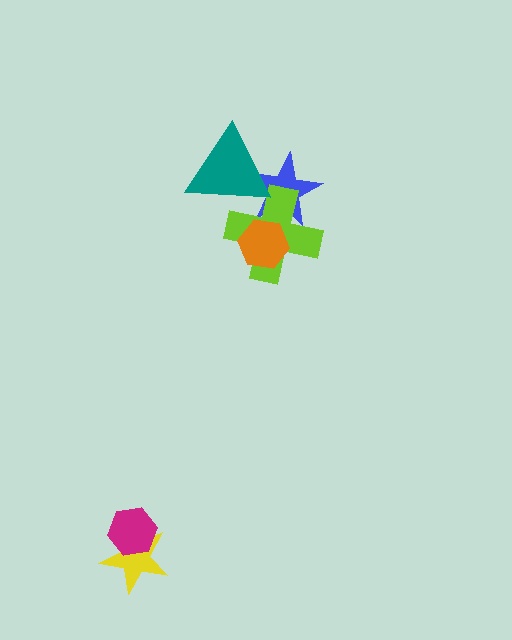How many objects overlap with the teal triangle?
2 objects overlap with the teal triangle.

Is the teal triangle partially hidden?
No, no other shape covers it.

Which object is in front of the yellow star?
The magenta hexagon is in front of the yellow star.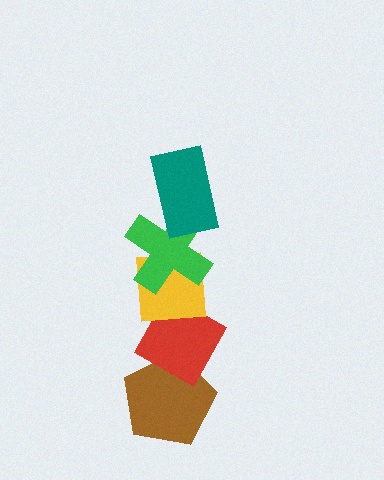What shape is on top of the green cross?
The teal rectangle is on top of the green cross.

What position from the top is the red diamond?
The red diamond is 4th from the top.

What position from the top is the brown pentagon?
The brown pentagon is 5th from the top.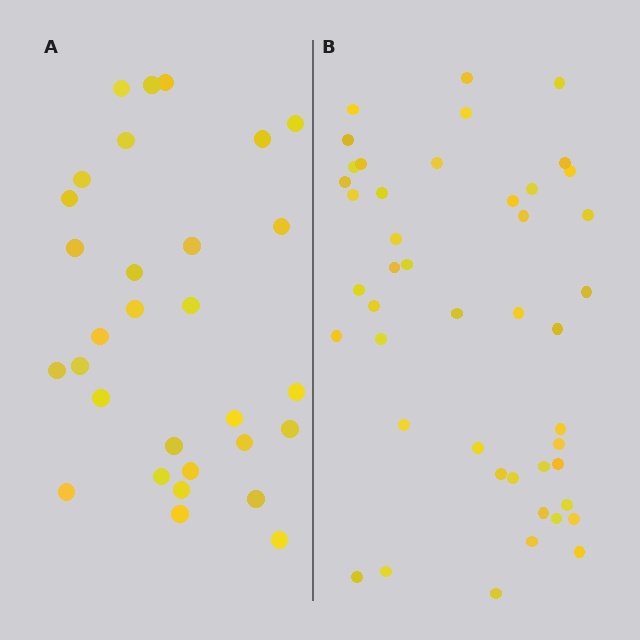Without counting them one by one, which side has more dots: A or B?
Region B (the right region) has more dots.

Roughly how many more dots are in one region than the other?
Region B has approximately 15 more dots than region A.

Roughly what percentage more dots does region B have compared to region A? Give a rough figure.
About 50% more.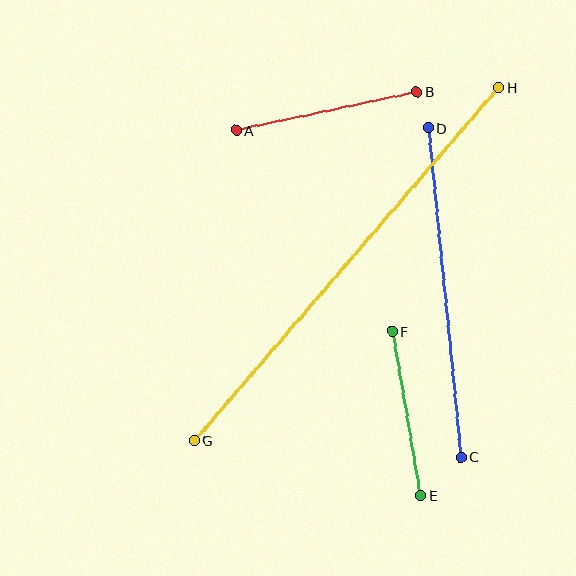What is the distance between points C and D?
The distance is approximately 331 pixels.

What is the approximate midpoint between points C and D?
The midpoint is at approximately (445, 292) pixels.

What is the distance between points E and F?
The distance is approximately 166 pixels.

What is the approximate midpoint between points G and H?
The midpoint is at approximately (347, 264) pixels.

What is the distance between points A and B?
The distance is approximately 184 pixels.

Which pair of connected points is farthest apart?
Points G and H are farthest apart.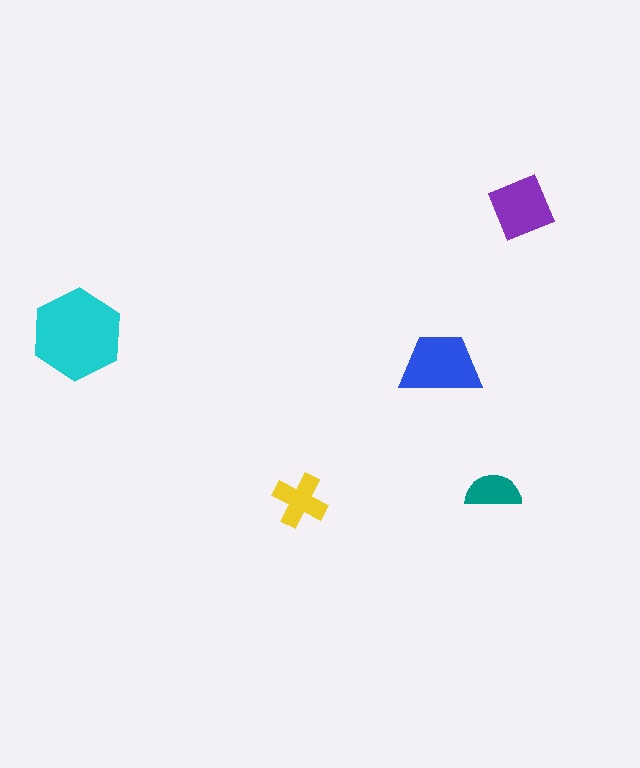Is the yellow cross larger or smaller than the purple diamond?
Smaller.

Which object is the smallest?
The teal semicircle.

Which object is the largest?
The cyan hexagon.